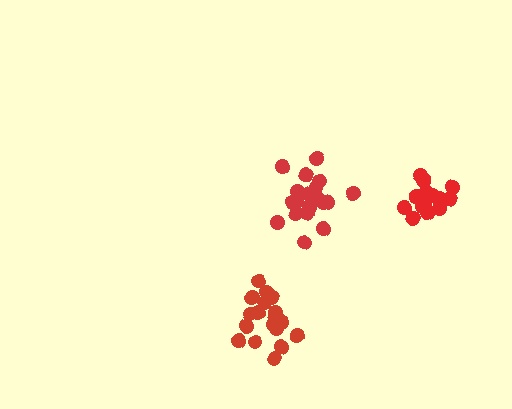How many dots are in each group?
Group 1: 20 dots, Group 2: 21 dots, Group 3: 16 dots (57 total).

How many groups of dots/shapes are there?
There are 3 groups.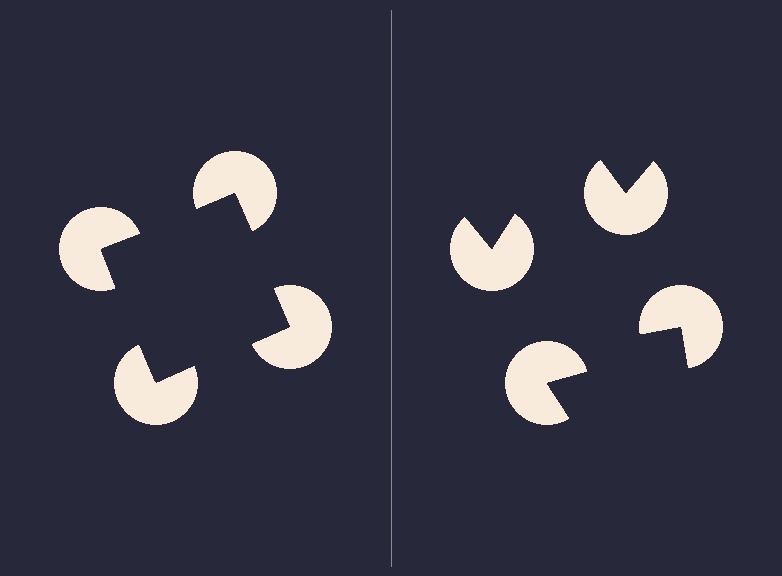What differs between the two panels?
The pac-man discs are positioned identically on both sides; only the wedge orientations differ. On the left they align to a square; on the right they are misaligned.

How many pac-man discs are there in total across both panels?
8 — 4 on each side.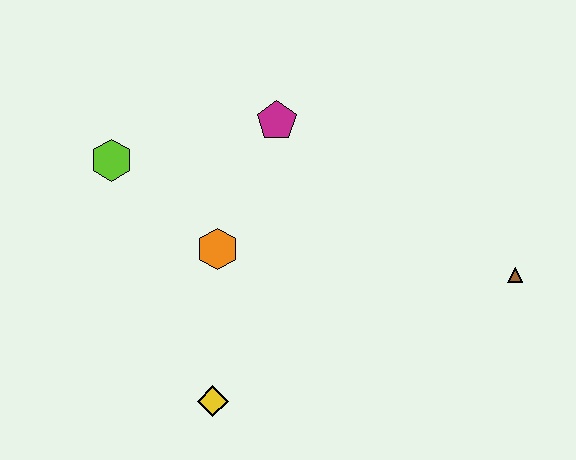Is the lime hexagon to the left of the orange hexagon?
Yes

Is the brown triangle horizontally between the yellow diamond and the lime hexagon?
No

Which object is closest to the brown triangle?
The magenta pentagon is closest to the brown triangle.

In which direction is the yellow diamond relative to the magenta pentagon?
The yellow diamond is below the magenta pentagon.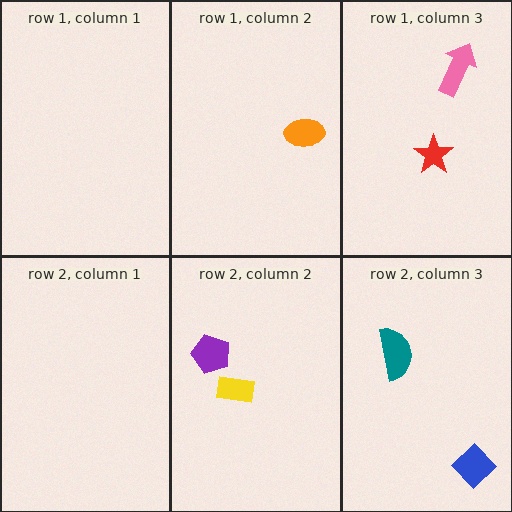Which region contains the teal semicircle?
The row 2, column 3 region.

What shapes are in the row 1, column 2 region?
The orange ellipse.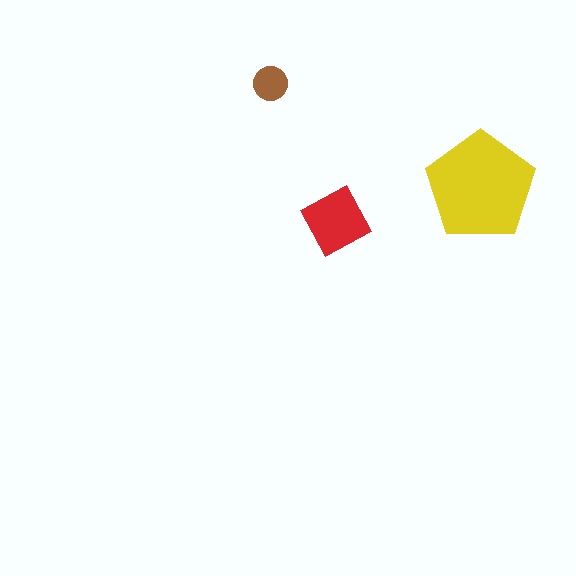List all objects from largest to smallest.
The yellow pentagon, the red diamond, the brown circle.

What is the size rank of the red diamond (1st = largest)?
2nd.